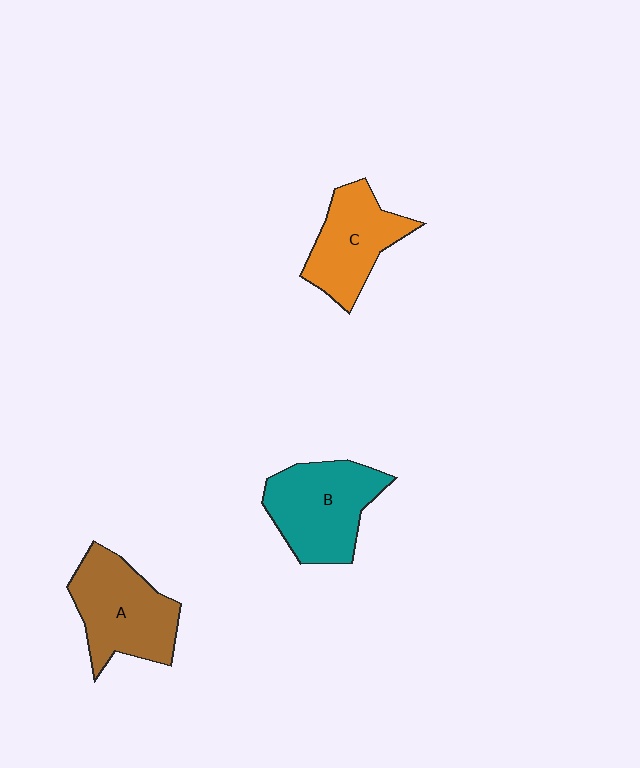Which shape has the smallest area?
Shape C (orange).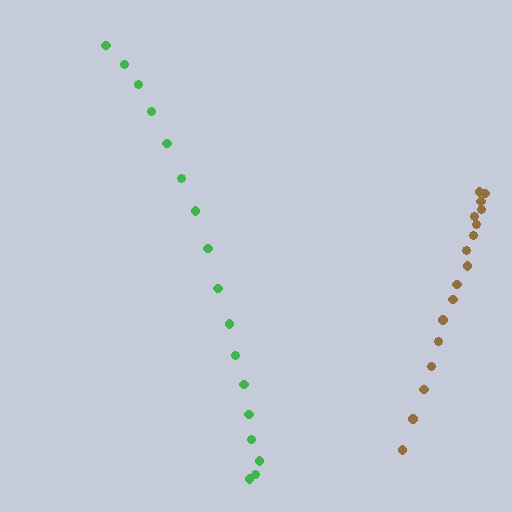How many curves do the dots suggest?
There are 2 distinct paths.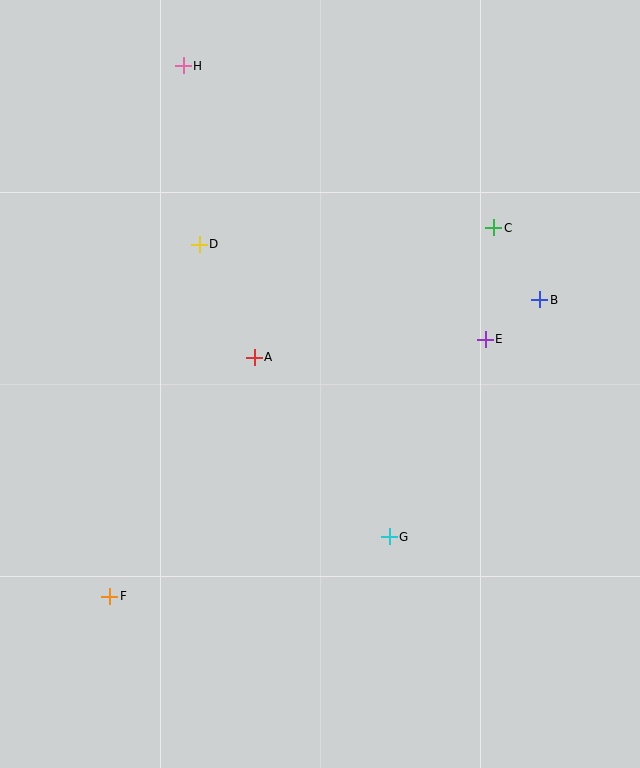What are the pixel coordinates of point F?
Point F is at (110, 596).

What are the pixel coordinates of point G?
Point G is at (389, 537).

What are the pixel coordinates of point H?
Point H is at (183, 66).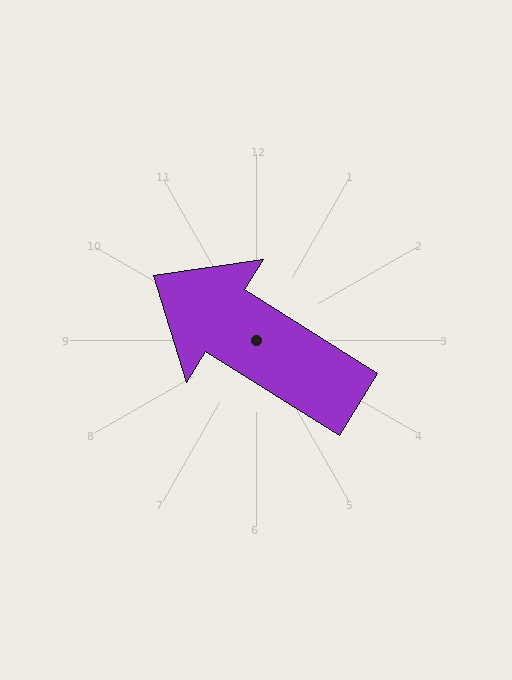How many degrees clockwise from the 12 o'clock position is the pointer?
Approximately 302 degrees.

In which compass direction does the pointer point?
Northwest.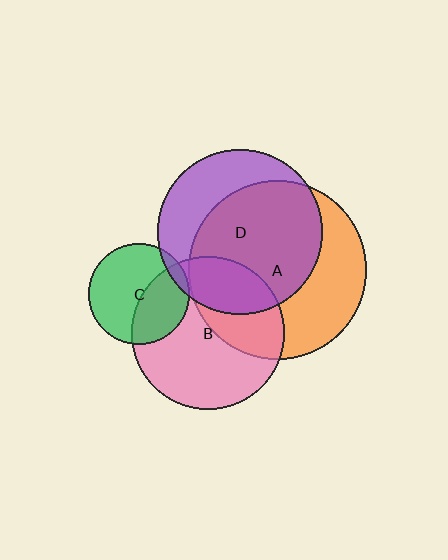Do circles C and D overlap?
Yes.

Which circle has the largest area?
Circle A (orange).